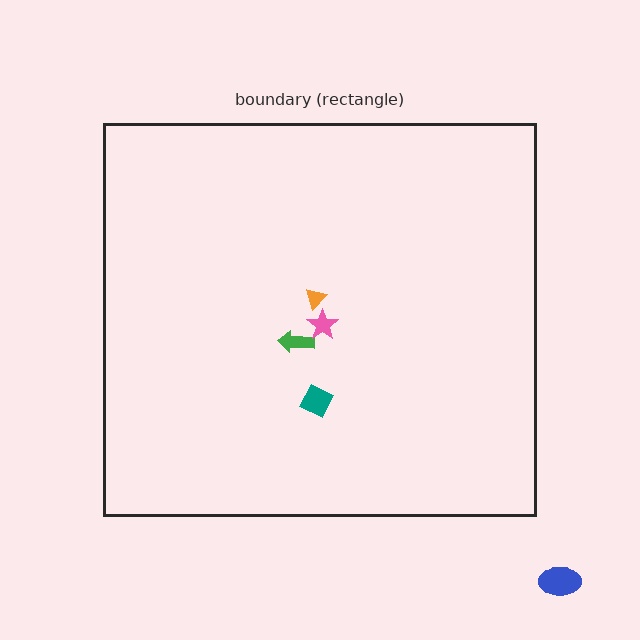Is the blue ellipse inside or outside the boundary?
Outside.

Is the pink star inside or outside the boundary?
Inside.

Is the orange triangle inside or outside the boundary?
Inside.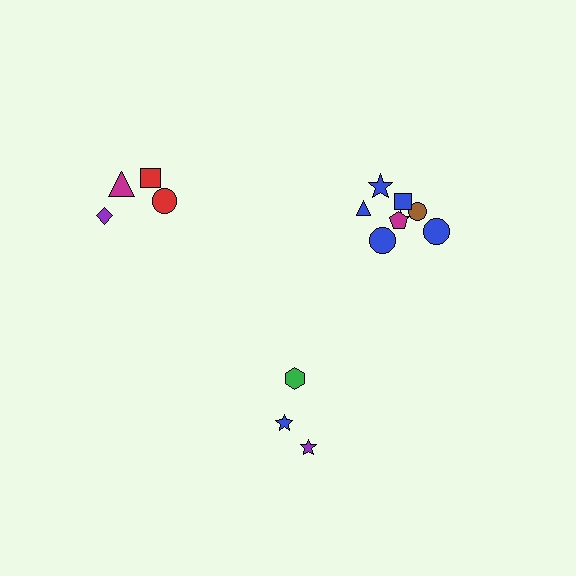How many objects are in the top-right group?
There are 8 objects.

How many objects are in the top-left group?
There are 4 objects.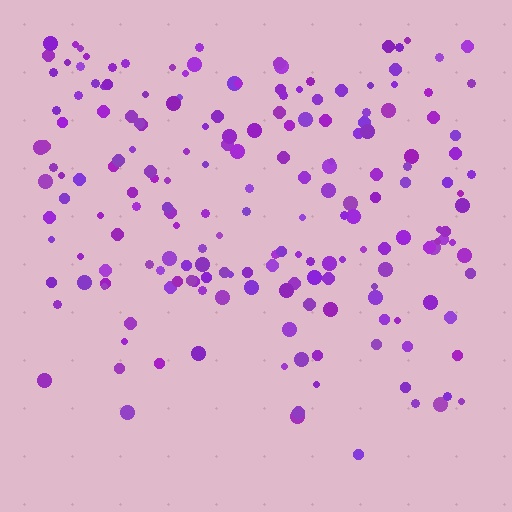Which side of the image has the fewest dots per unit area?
The bottom.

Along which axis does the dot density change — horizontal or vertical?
Vertical.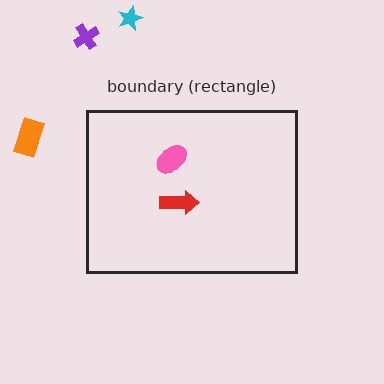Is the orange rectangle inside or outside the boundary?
Outside.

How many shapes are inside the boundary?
2 inside, 3 outside.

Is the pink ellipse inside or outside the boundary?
Inside.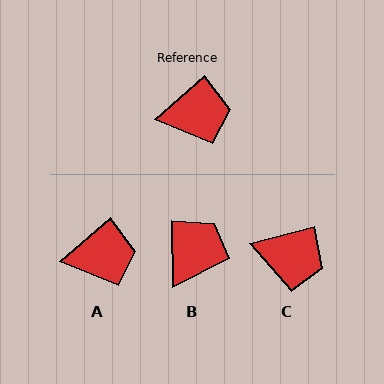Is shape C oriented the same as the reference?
No, it is off by about 26 degrees.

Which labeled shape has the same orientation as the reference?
A.